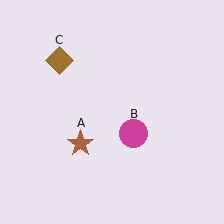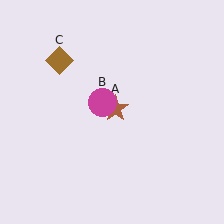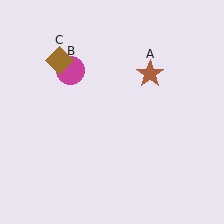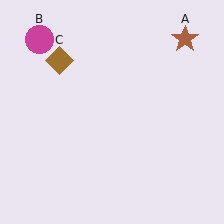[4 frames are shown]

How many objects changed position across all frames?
2 objects changed position: brown star (object A), magenta circle (object B).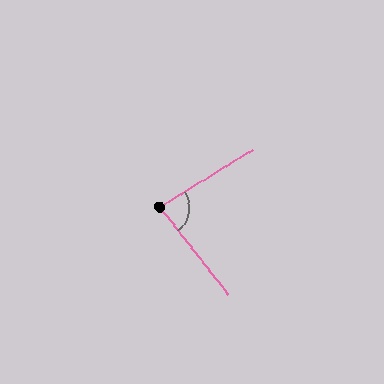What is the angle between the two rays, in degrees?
Approximately 84 degrees.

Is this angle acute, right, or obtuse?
It is acute.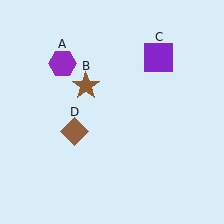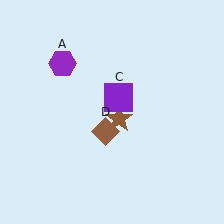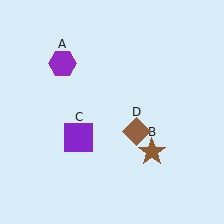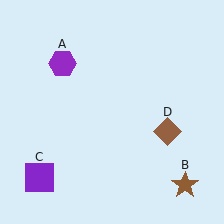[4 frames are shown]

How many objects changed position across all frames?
3 objects changed position: brown star (object B), purple square (object C), brown diamond (object D).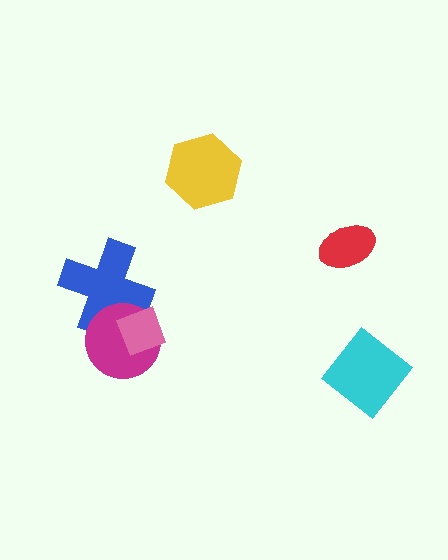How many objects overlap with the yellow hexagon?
0 objects overlap with the yellow hexagon.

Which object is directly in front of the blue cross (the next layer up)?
The magenta circle is directly in front of the blue cross.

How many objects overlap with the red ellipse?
0 objects overlap with the red ellipse.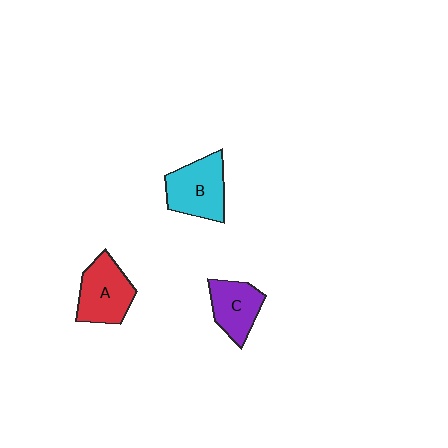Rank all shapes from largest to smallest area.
From largest to smallest: B (cyan), A (red), C (purple).